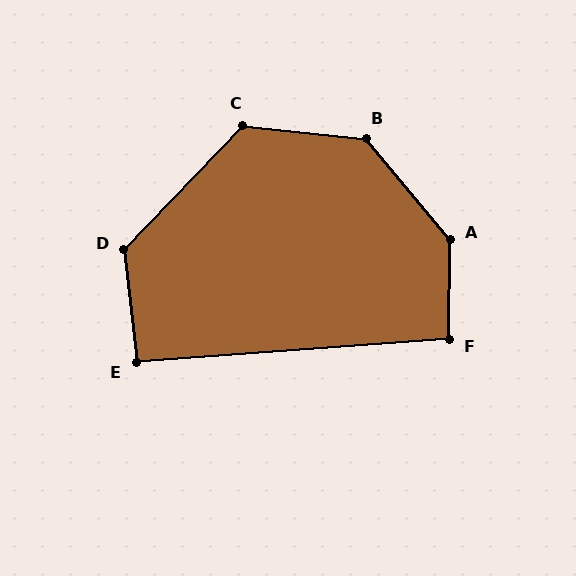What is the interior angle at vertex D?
Approximately 130 degrees (obtuse).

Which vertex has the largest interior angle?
A, at approximately 140 degrees.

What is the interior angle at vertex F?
Approximately 95 degrees (approximately right).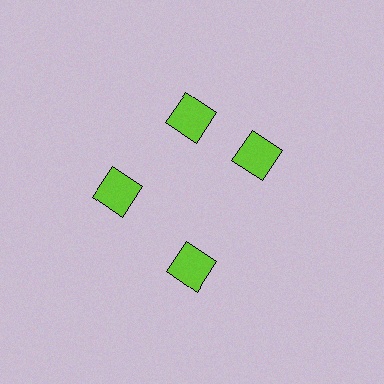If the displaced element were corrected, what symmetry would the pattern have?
It would have 4-fold rotational symmetry — the pattern would map onto itself every 90 degrees.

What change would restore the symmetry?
The symmetry would be restored by rotating it back into even spacing with its neighbors so that all 4 squares sit at equal angles and equal distance from the center.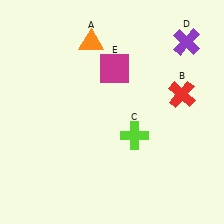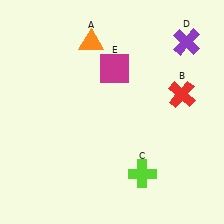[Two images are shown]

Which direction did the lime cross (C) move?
The lime cross (C) moved down.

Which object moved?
The lime cross (C) moved down.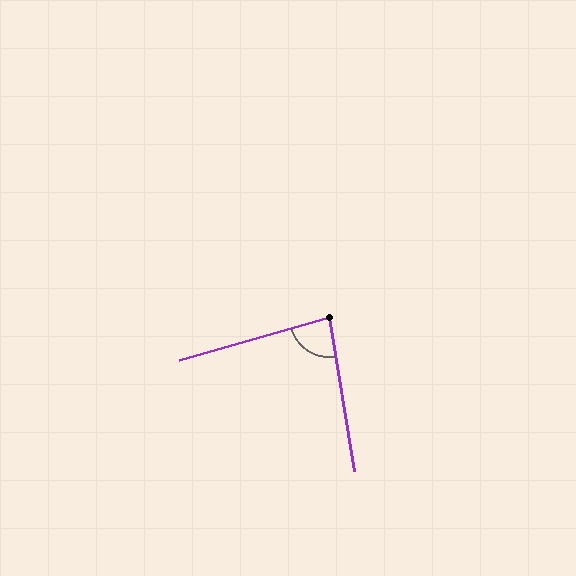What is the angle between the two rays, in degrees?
Approximately 83 degrees.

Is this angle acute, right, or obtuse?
It is acute.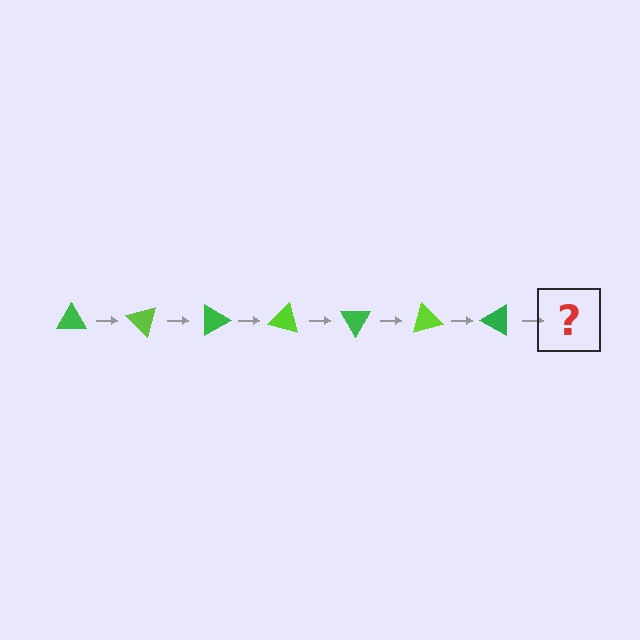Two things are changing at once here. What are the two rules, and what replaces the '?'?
The two rules are that it rotates 45 degrees each step and the color cycles through green and lime. The '?' should be a lime triangle, rotated 315 degrees from the start.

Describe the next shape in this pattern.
It should be a lime triangle, rotated 315 degrees from the start.